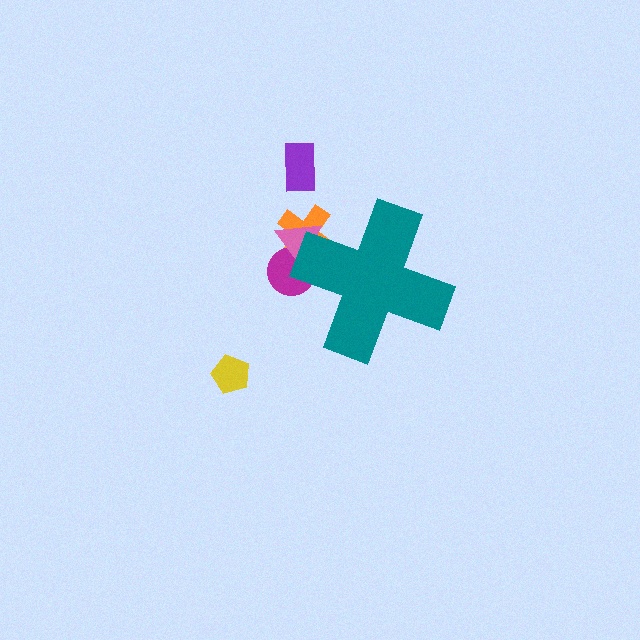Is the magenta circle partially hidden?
Yes, the magenta circle is partially hidden behind the teal cross.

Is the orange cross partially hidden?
Yes, the orange cross is partially hidden behind the teal cross.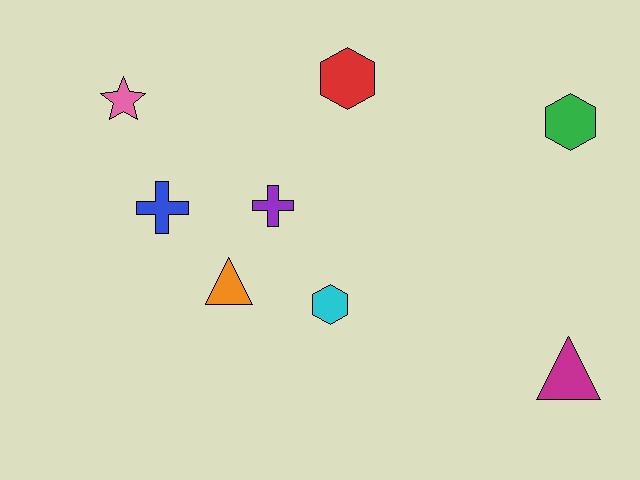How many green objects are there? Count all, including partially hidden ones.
There is 1 green object.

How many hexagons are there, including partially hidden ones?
There are 3 hexagons.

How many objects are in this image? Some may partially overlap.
There are 8 objects.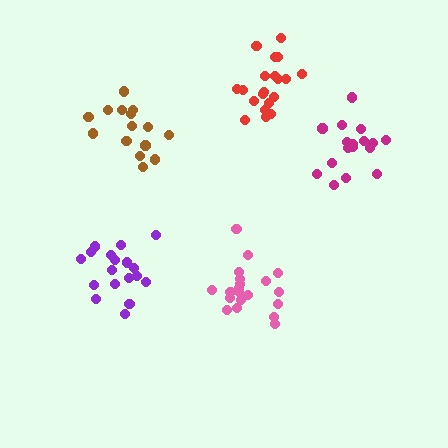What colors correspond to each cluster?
The clusters are colored: red, purple, brown, pink, magenta.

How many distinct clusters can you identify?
There are 5 distinct clusters.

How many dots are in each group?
Group 1: 20 dots, Group 2: 18 dots, Group 3: 15 dots, Group 4: 20 dots, Group 5: 17 dots (90 total).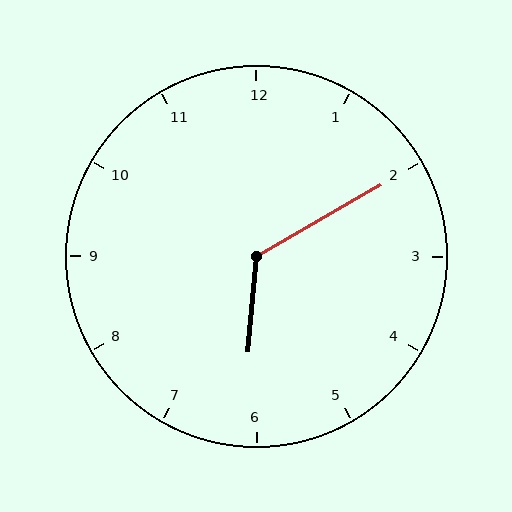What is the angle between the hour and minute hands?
Approximately 125 degrees.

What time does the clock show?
6:10.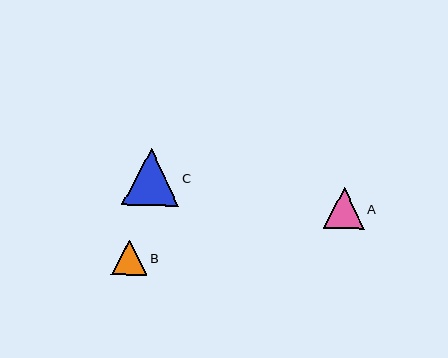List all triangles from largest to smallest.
From largest to smallest: C, A, B.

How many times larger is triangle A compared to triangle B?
Triangle A is approximately 1.2 times the size of triangle B.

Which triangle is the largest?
Triangle C is the largest with a size of approximately 57 pixels.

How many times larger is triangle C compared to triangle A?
Triangle C is approximately 1.4 times the size of triangle A.